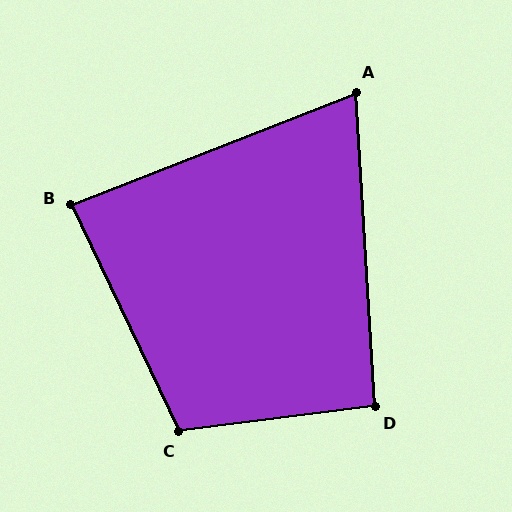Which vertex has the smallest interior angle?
A, at approximately 72 degrees.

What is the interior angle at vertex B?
Approximately 86 degrees (approximately right).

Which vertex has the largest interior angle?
C, at approximately 108 degrees.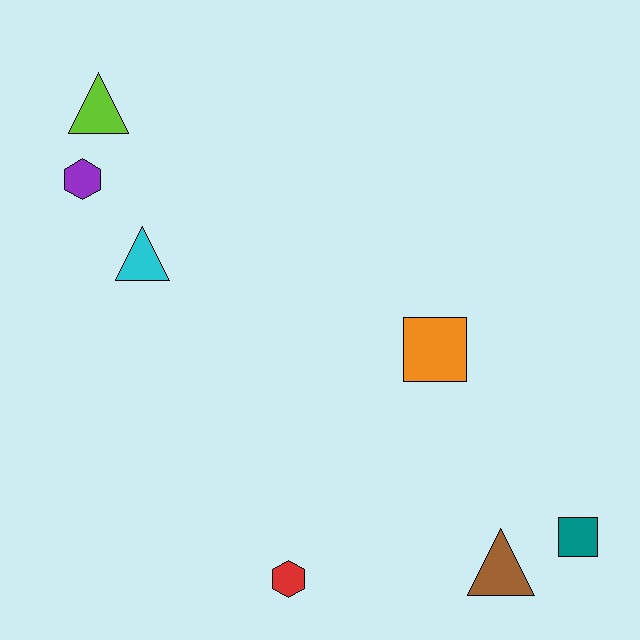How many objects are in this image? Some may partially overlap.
There are 7 objects.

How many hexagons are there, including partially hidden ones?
There are 2 hexagons.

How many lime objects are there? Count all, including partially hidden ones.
There is 1 lime object.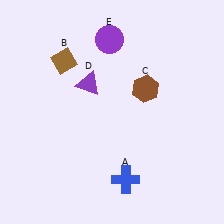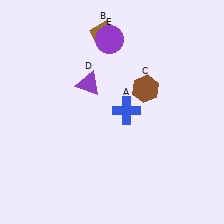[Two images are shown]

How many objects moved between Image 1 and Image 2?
2 objects moved between the two images.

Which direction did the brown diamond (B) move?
The brown diamond (B) moved right.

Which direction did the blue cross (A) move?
The blue cross (A) moved up.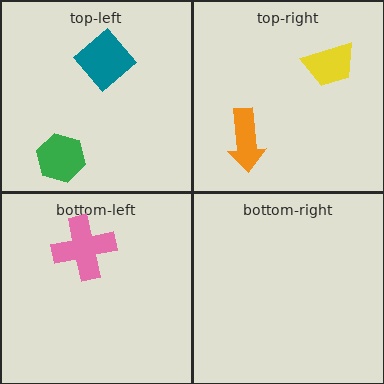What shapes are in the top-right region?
The orange arrow, the yellow trapezoid.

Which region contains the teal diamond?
The top-left region.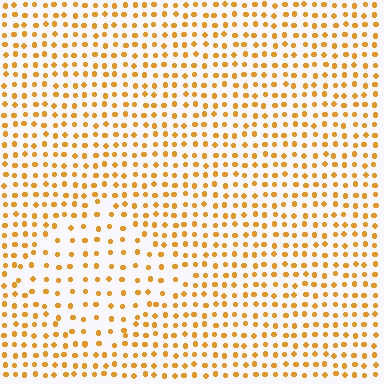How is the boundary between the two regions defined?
The boundary is defined by a change in element density (approximately 1.7x ratio). All elements are the same color, size, and shape.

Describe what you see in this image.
The image contains small orange elements arranged at two different densities. A diamond-shaped region is visible where the elements are less densely packed than the surrounding area.